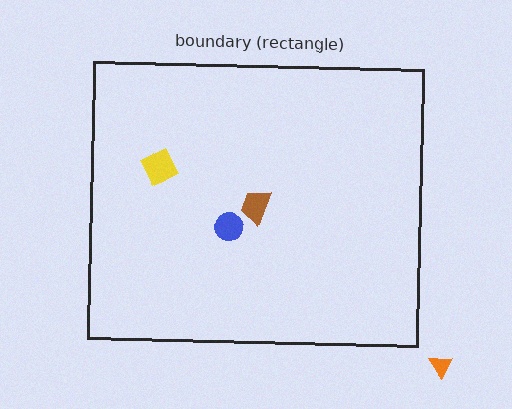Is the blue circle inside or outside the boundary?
Inside.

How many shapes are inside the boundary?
3 inside, 1 outside.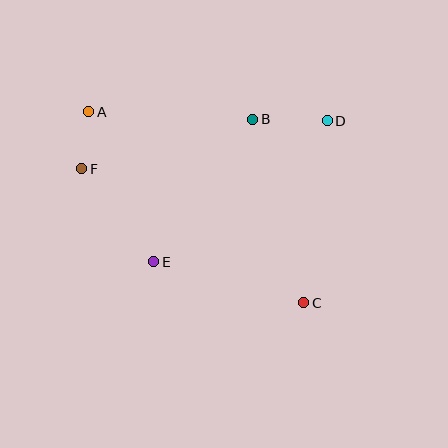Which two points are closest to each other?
Points A and F are closest to each other.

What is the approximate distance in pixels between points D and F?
The distance between D and F is approximately 250 pixels.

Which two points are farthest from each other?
Points A and C are farthest from each other.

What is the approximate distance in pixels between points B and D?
The distance between B and D is approximately 74 pixels.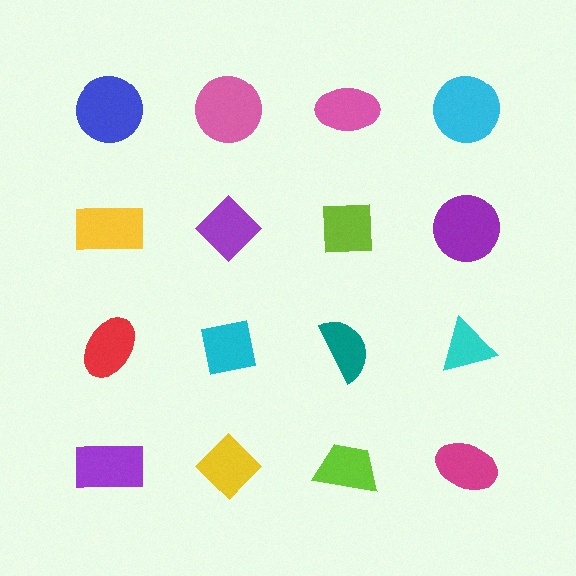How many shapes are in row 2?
4 shapes.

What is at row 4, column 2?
A yellow diamond.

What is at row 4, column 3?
A lime trapezoid.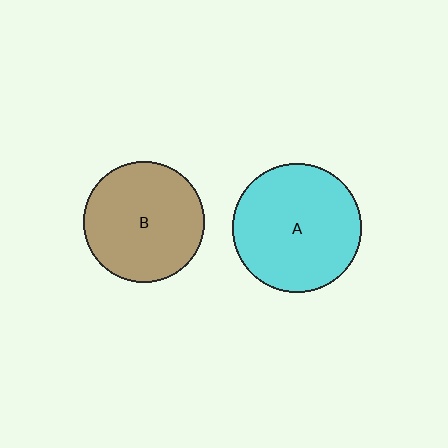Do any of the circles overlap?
No, none of the circles overlap.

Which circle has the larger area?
Circle A (cyan).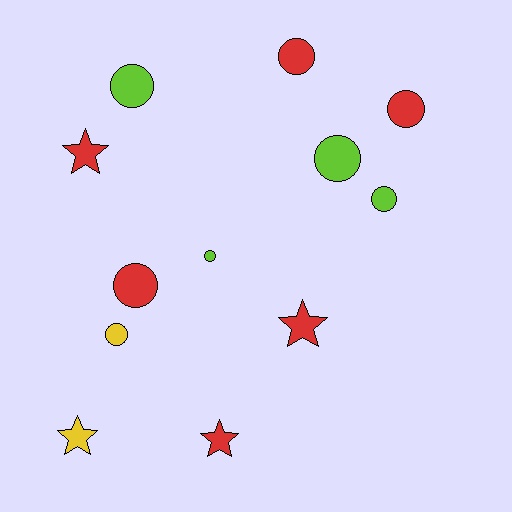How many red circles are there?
There are 3 red circles.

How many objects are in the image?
There are 12 objects.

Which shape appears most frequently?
Circle, with 8 objects.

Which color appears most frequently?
Red, with 6 objects.